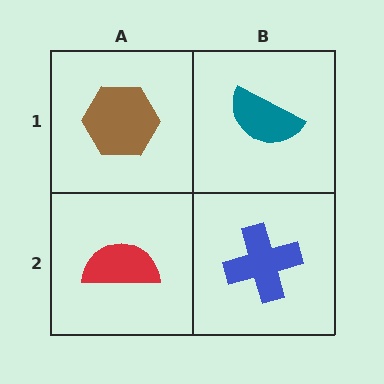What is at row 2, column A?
A red semicircle.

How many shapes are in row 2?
2 shapes.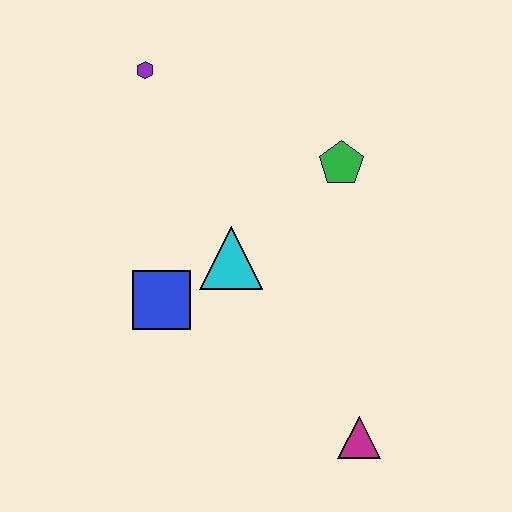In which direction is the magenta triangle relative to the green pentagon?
The magenta triangle is below the green pentagon.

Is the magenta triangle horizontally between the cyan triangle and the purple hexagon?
No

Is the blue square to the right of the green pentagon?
No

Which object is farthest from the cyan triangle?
The magenta triangle is farthest from the cyan triangle.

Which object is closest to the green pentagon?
The cyan triangle is closest to the green pentagon.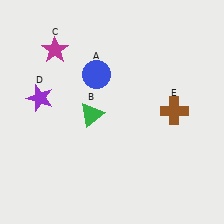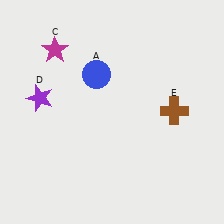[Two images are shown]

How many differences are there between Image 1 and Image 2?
There is 1 difference between the two images.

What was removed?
The green triangle (B) was removed in Image 2.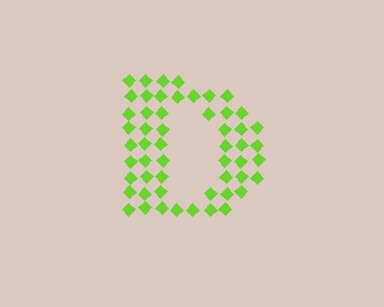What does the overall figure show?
The overall figure shows the letter D.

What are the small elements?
The small elements are diamonds.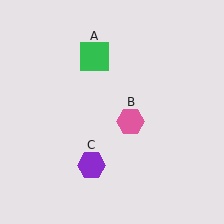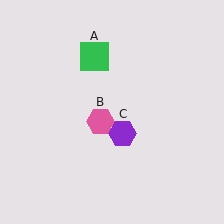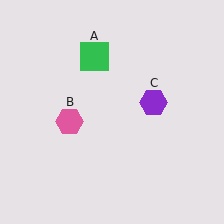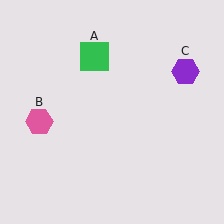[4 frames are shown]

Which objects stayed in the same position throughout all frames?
Green square (object A) remained stationary.